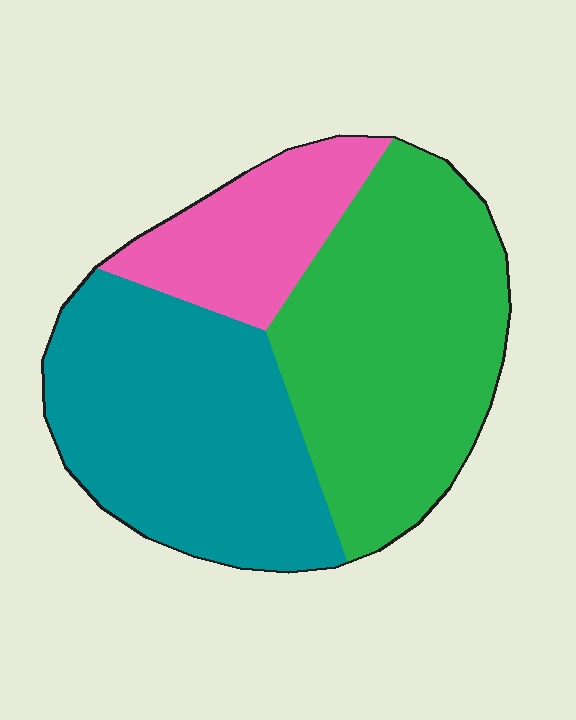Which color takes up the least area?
Pink, at roughly 15%.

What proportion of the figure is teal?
Teal covers about 40% of the figure.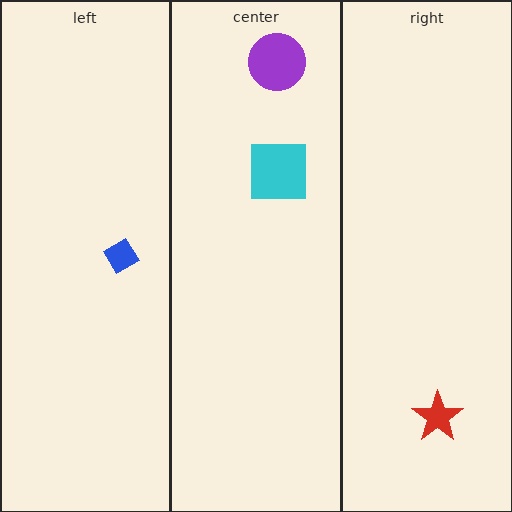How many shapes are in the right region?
1.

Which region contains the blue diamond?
The left region.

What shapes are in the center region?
The cyan square, the purple circle.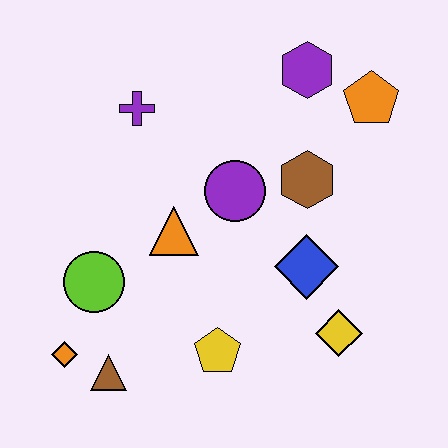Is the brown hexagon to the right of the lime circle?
Yes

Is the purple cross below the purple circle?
No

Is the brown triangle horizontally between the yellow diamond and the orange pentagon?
No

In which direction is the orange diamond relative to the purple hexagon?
The orange diamond is below the purple hexagon.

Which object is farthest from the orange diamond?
The orange pentagon is farthest from the orange diamond.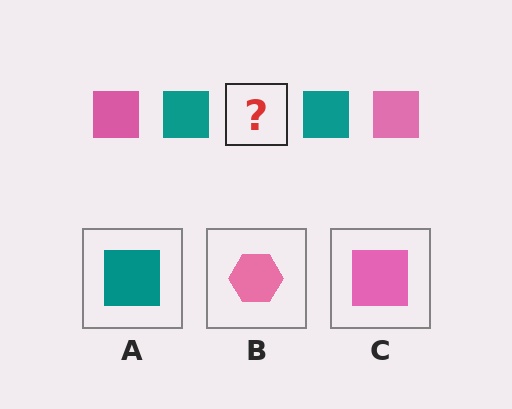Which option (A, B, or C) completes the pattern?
C.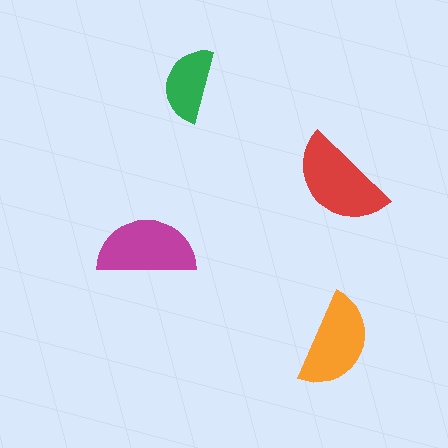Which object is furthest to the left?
The magenta semicircle is leftmost.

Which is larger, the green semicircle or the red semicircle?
The red one.